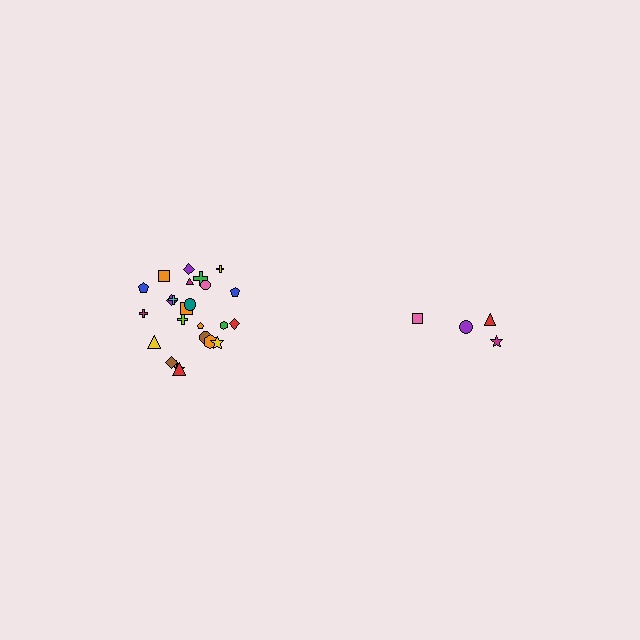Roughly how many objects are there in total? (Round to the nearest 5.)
Roughly 30 objects in total.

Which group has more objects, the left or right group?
The left group.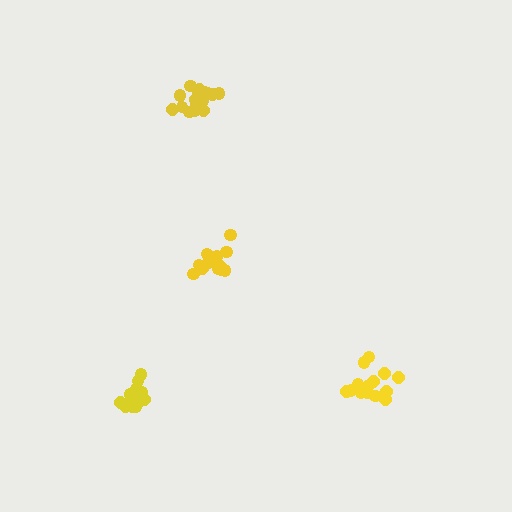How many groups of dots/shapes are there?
There are 4 groups.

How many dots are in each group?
Group 1: 14 dots, Group 2: 14 dots, Group 3: 17 dots, Group 4: 14 dots (59 total).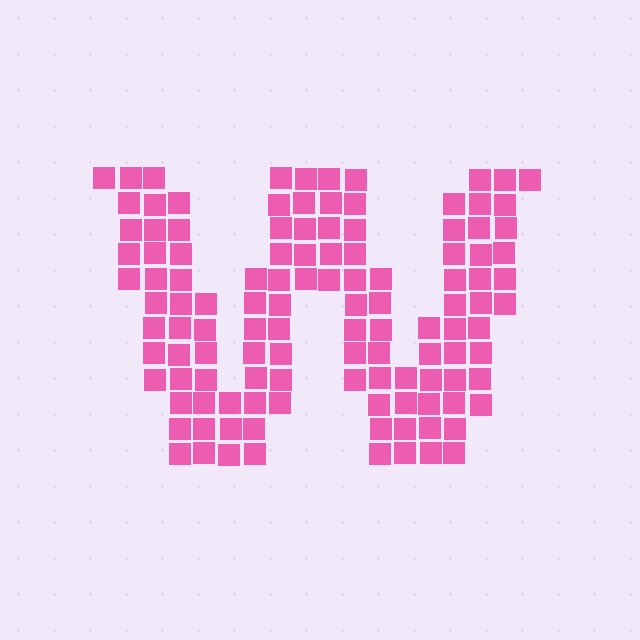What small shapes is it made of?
It is made of small squares.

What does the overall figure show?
The overall figure shows the letter W.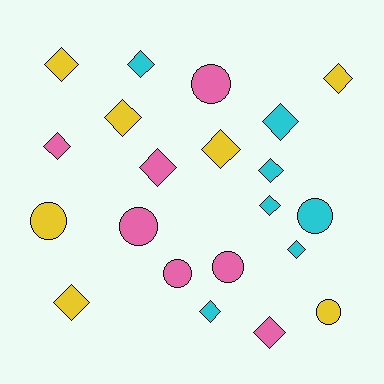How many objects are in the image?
There are 21 objects.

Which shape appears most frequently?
Diamond, with 14 objects.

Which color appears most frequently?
Yellow, with 7 objects.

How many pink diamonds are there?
There are 3 pink diamonds.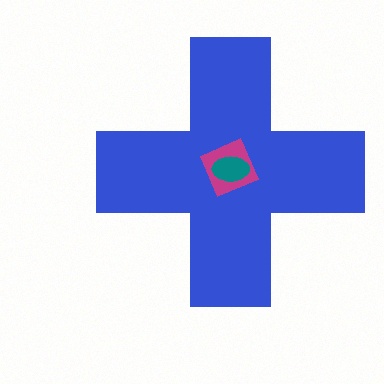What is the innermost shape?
The teal ellipse.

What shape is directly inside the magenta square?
The teal ellipse.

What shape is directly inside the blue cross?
The magenta square.